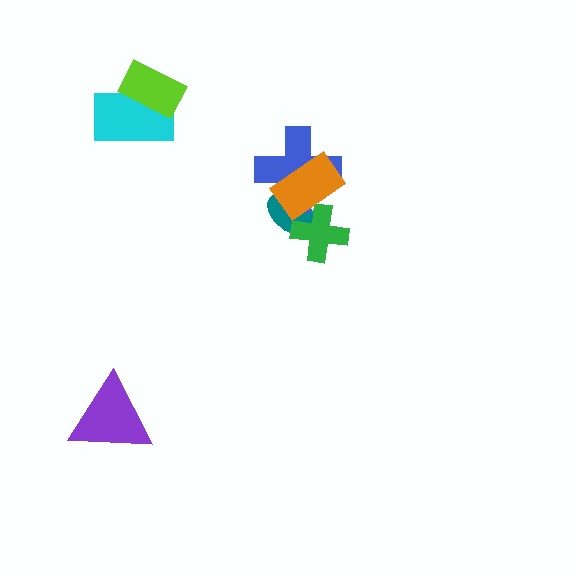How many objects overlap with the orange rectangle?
3 objects overlap with the orange rectangle.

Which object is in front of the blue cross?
The orange rectangle is in front of the blue cross.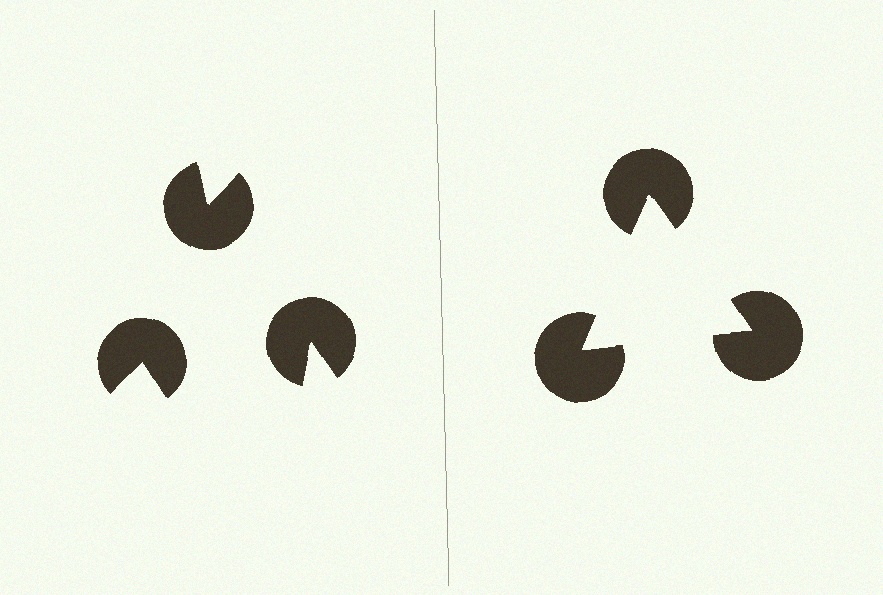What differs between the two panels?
The pac-man discs are positioned identically on both sides; only the wedge orientations differ. On the right they align to a triangle; on the left they are misaligned.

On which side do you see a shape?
An illusory triangle appears on the right side. On the left side the wedge cuts are rotated, so no coherent shape forms.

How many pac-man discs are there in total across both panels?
6 — 3 on each side.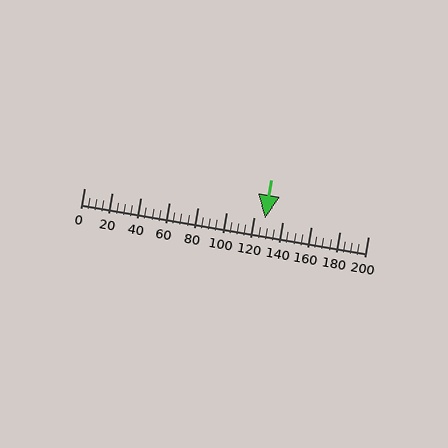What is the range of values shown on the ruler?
The ruler shows values from 0 to 200.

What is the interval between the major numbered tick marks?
The major tick marks are spaced 20 units apart.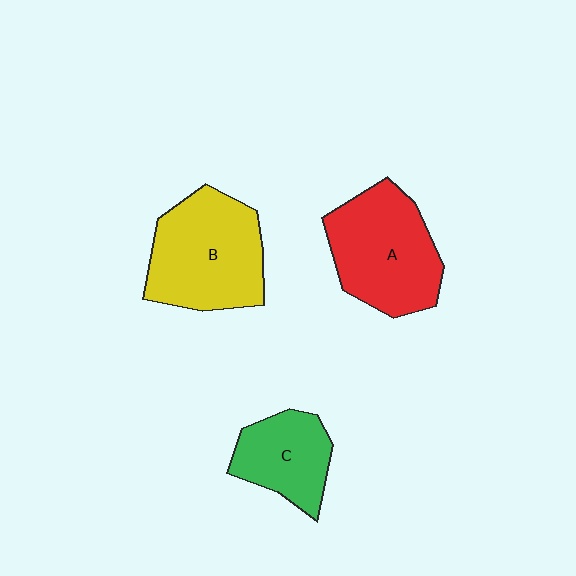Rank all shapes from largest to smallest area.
From largest to smallest: B (yellow), A (red), C (green).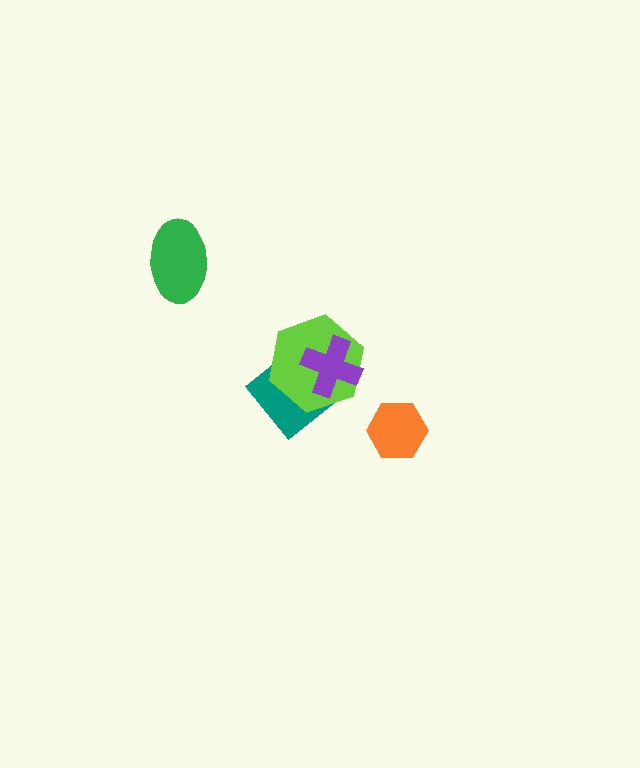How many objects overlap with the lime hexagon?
2 objects overlap with the lime hexagon.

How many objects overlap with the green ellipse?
0 objects overlap with the green ellipse.